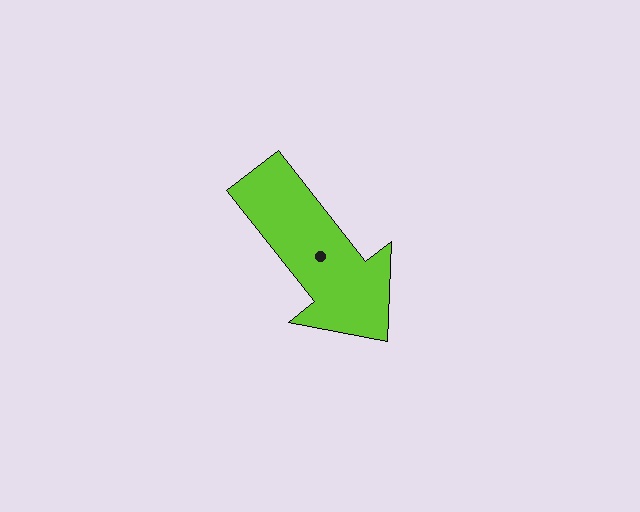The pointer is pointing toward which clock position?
Roughly 5 o'clock.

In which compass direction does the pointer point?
Southeast.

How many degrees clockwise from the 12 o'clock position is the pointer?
Approximately 142 degrees.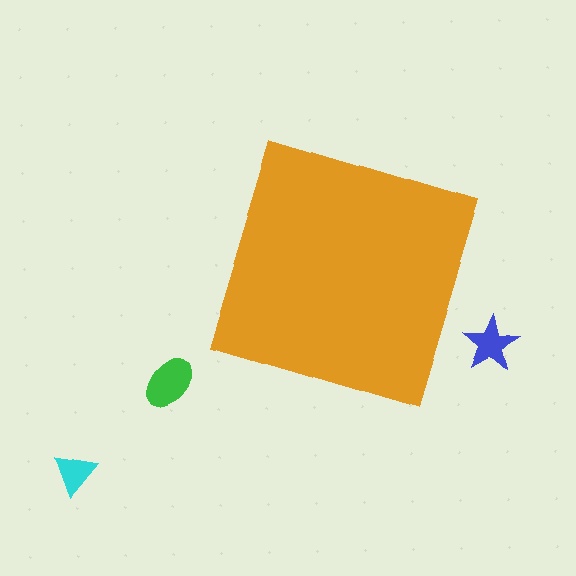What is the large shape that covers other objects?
An orange square.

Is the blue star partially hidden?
No, the blue star is fully visible.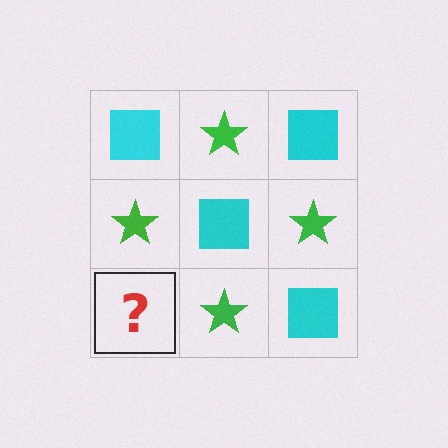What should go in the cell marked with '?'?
The missing cell should contain a cyan square.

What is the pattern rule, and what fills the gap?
The rule is that it alternates cyan square and green star in a checkerboard pattern. The gap should be filled with a cyan square.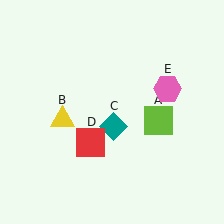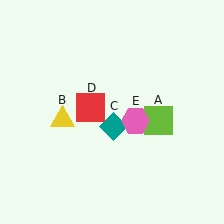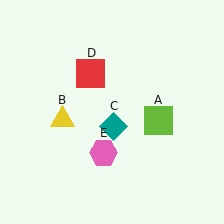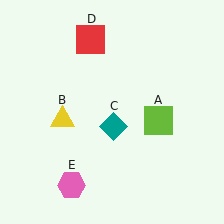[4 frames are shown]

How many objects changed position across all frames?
2 objects changed position: red square (object D), pink hexagon (object E).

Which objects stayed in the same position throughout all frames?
Lime square (object A) and yellow triangle (object B) and teal diamond (object C) remained stationary.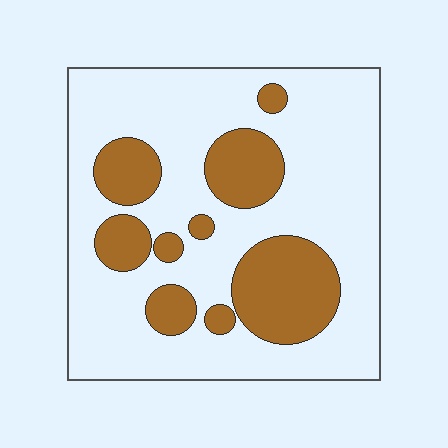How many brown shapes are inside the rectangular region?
9.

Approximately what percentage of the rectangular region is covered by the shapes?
Approximately 25%.